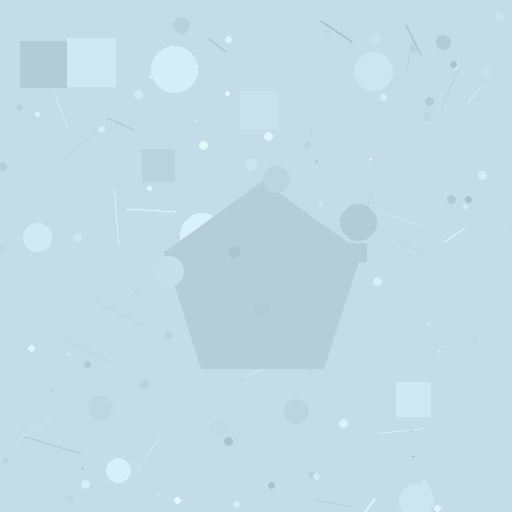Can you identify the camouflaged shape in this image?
The camouflaged shape is a pentagon.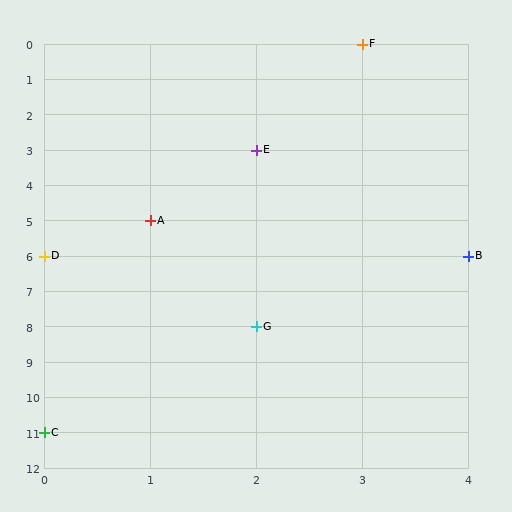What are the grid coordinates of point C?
Point C is at grid coordinates (0, 11).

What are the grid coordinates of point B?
Point B is at grid coordinates (4, 6).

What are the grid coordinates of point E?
Point E is at grid coordinates (2, 3).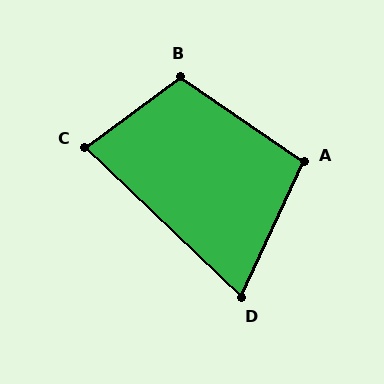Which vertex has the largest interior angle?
B, at approximately 109 degrees.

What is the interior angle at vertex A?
Approximately 100 degrees (obtuse).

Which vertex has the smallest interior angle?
D, at approximately 71 degrees.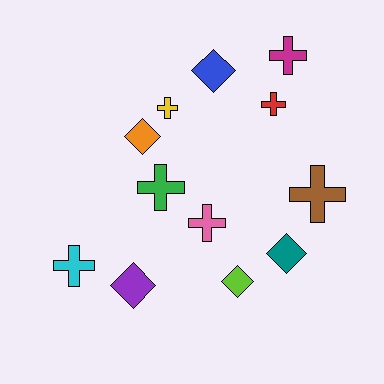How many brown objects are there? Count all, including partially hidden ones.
There is 1 brown object.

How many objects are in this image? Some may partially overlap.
There are 12 objects.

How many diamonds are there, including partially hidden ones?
There are 5 diamonds.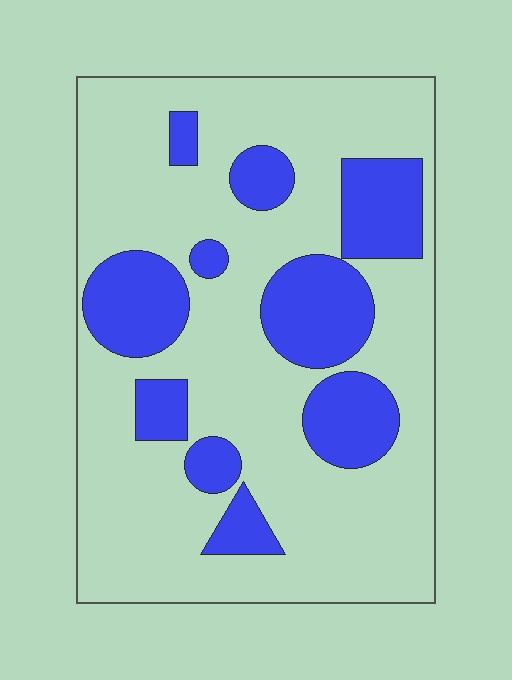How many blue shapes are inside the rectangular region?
10.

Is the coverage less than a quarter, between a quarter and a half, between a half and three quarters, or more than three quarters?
Between a quarter and a half.